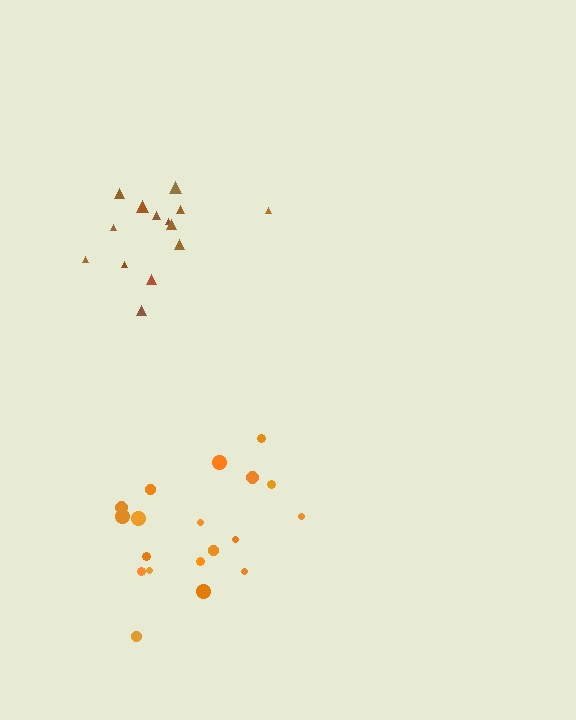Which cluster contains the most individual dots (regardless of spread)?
Orange (19).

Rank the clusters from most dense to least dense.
brown, orange.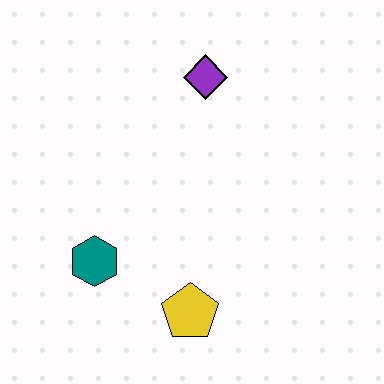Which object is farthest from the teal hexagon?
The purple diamond is farthest from the teal hexagon.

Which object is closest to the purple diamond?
The teal hexagon is closest to the purple diamond.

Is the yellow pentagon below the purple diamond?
Yes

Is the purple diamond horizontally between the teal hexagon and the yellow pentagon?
No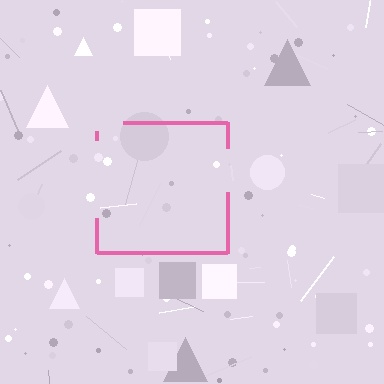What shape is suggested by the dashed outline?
The dashed outline suggests a square.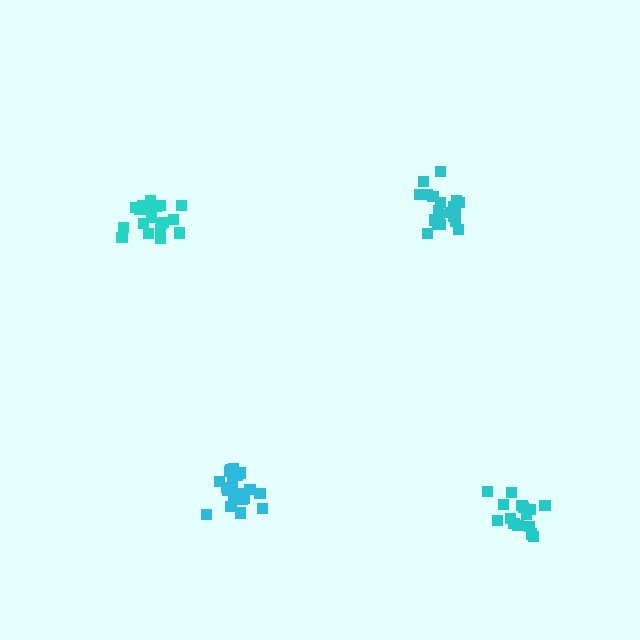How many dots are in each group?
Group 1: 15 dots, Group 2: 21 dots, Group 3: 20 dots, Group 4: 20 dots (76 total).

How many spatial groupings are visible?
There are 4 spatial groupings.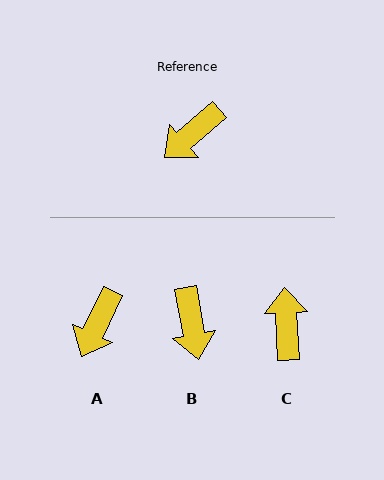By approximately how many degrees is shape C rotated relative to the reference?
Approximately 128 degrees clockwise.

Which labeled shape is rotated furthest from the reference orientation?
C, about 128 degrees away.